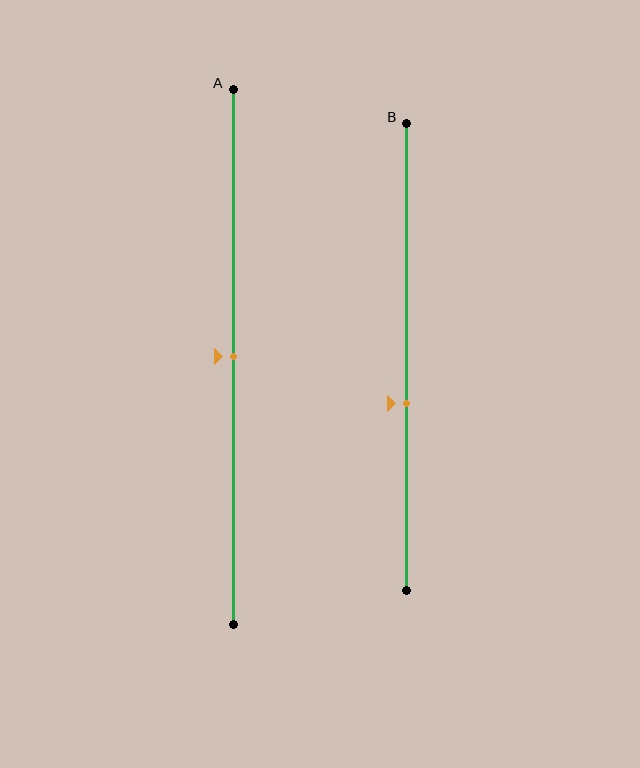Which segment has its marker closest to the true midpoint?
Segment A has its marker closest to the true midpoint.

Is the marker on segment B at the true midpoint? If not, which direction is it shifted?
No, the marker on segment B is shifted downward by about 10% of the segment length.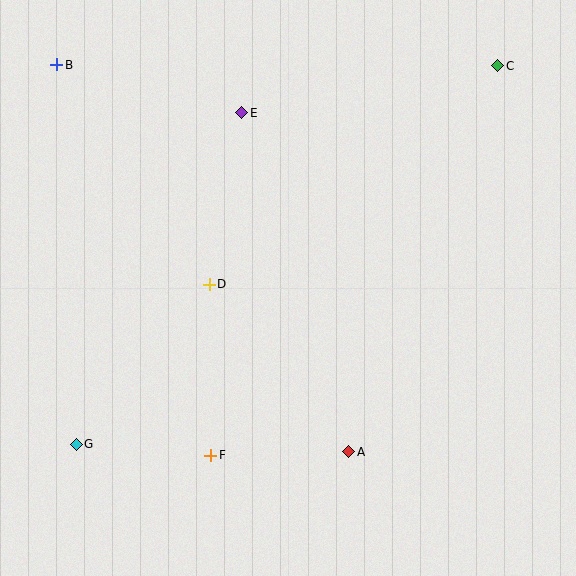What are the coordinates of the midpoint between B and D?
The midpoint between B and D is at (133, 175).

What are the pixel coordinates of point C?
Point C is at (498, 66).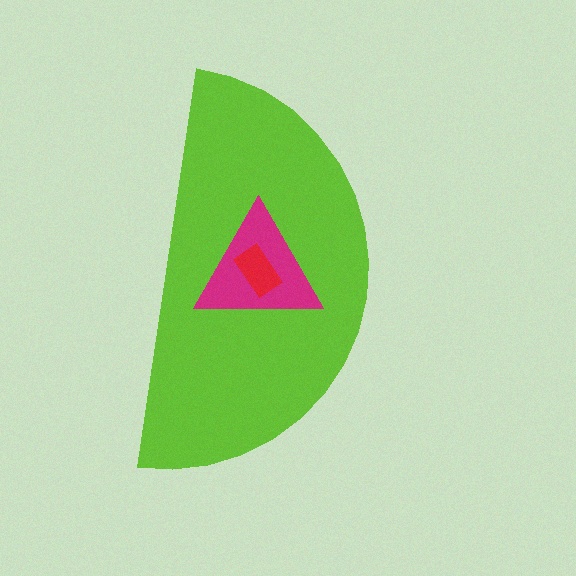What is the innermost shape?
The red rectangle.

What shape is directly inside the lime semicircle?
The magenta triangle.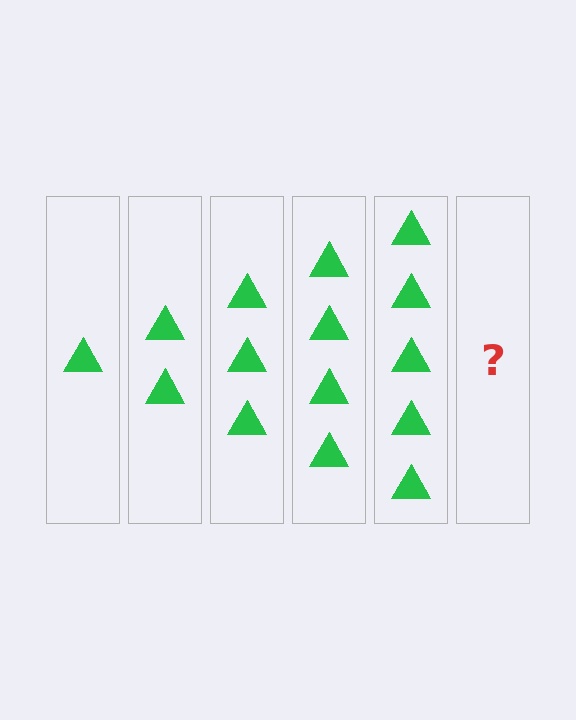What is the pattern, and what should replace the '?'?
The pattern is that each step adds one more triangle. The '?' should be 6 triangles.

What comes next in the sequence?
The next element should be 6 triangles.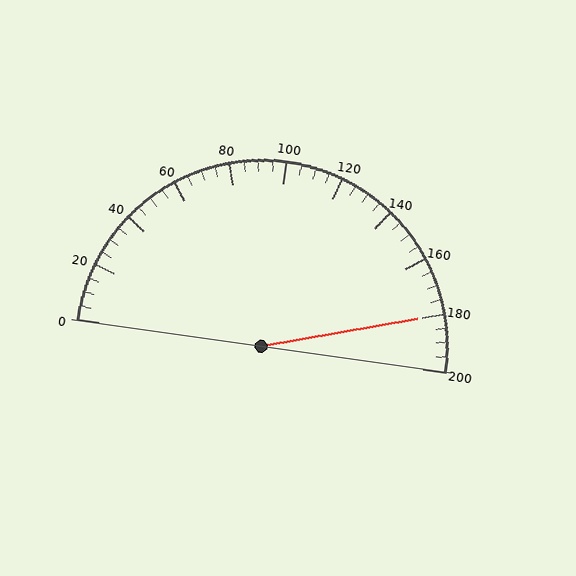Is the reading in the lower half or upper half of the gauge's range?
The reading is in the upper half of the range (0 to 200).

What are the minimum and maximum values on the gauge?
The gauge ranges from 0 to 200.